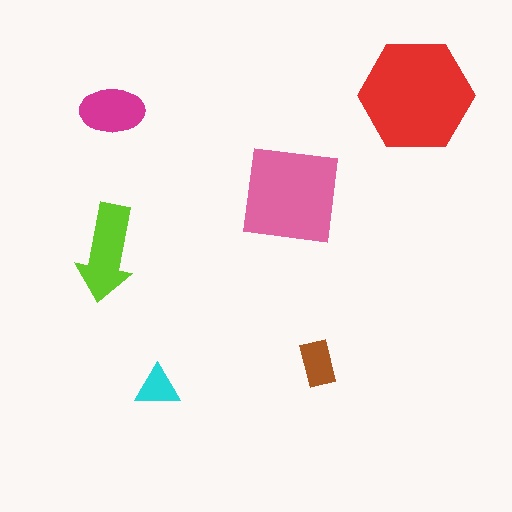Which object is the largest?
The red hexagon.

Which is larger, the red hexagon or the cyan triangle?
The red hexagon.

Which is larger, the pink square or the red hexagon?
The red hexagon.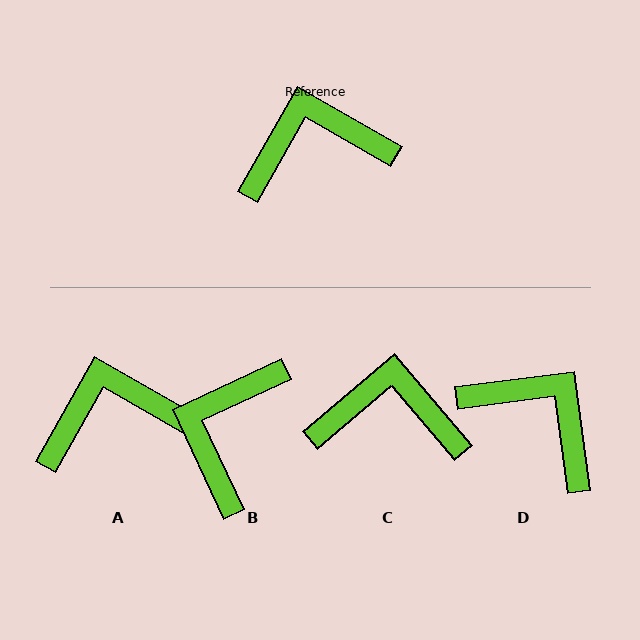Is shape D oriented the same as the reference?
No, it is off by about 53 degrees.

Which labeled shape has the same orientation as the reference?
A.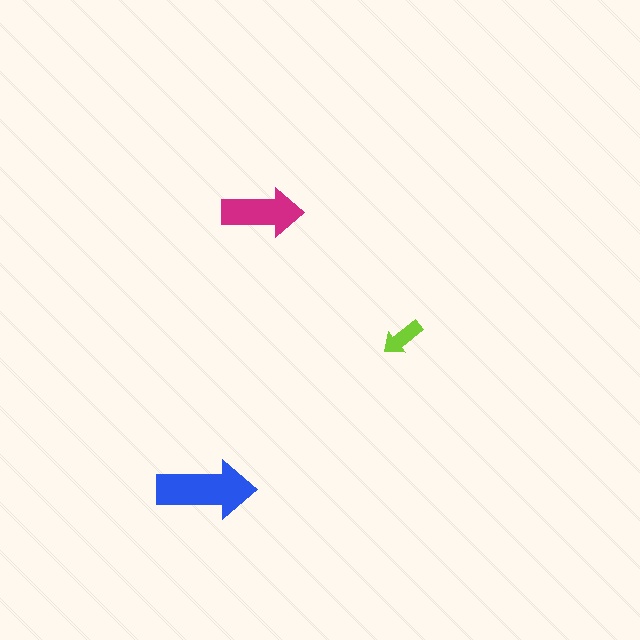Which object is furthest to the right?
The lime arrow is rightmost.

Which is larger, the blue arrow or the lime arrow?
The blue one.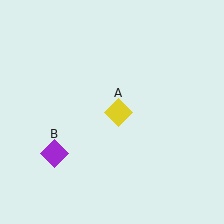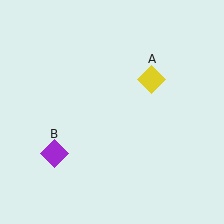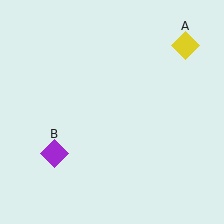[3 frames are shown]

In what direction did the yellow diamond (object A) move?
The yellow diamond (object A) moved up and to the right.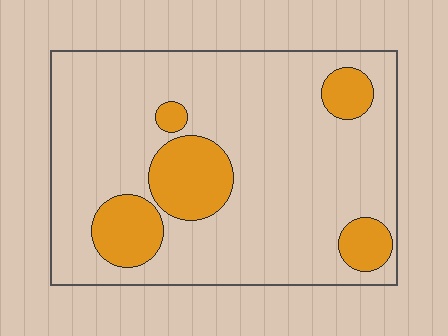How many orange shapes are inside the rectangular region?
5.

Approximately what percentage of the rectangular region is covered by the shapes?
Approximately 20%.